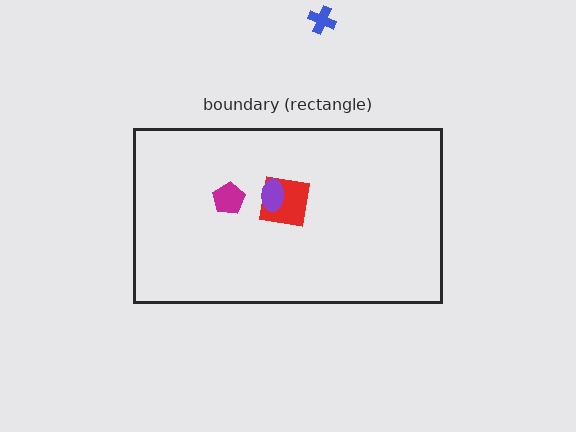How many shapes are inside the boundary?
3 inside, 1 outside.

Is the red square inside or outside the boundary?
Inside.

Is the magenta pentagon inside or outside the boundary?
Inside.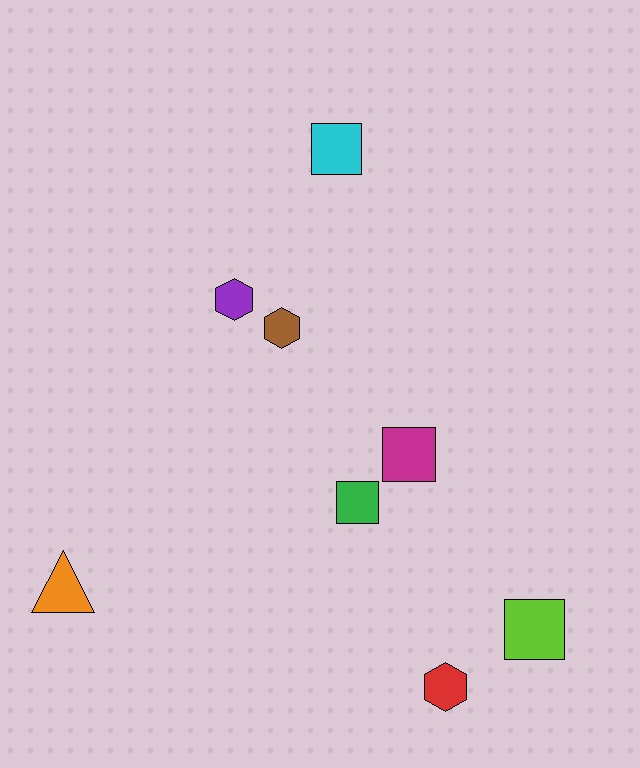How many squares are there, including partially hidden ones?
There are 4 squares.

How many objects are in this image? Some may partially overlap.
There are 8 objects.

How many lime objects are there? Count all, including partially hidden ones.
There is 1 lime object.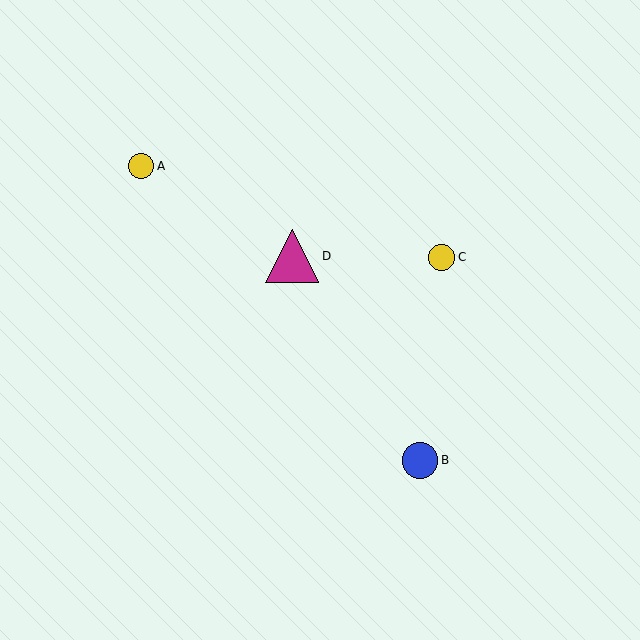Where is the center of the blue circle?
The center of the blue circle is at (420, 460).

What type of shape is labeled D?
Shape D is a magenta triangle.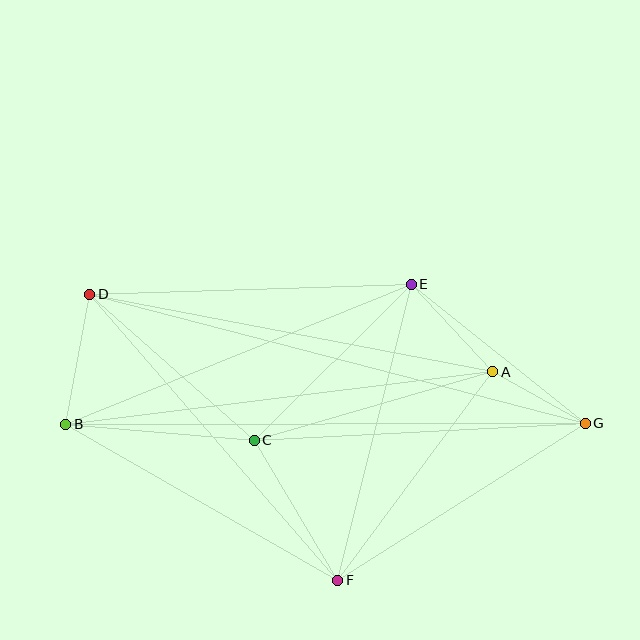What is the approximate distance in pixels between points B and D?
The distance between B and D is approximately 132 pixels.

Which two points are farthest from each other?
Points B and G are farthest from each other.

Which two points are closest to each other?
Points A and G are closest to each other.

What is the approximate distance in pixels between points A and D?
The distance between A and D is approximately 410 pixels.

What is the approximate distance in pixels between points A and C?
The distance between A and C is approximately 248 pixels.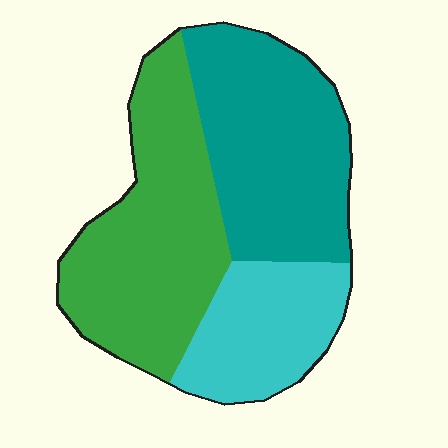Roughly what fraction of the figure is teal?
Teal takes up about three eighths (3/8) of the figure.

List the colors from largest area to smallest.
From largest to smallest: green, teal, cyan.